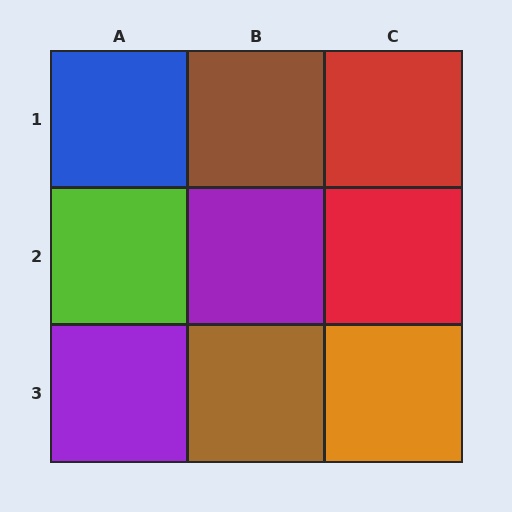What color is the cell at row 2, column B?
Purple.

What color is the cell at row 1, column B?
Brown.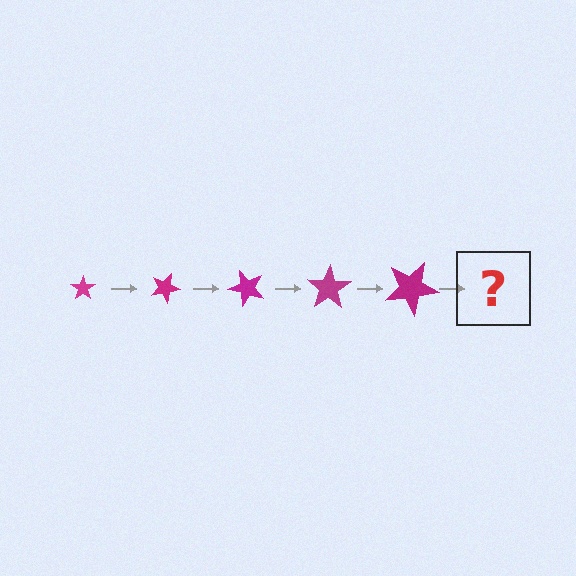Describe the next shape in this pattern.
It should be a star, larger than the previous one and rotated 125 degrees from the start.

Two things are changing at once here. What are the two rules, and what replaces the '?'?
The two rules are that the star grows larger each step and it rotates 25 degrees each step. The '?' should be a star, larger than the previous one and rotated 125 degrees from the start.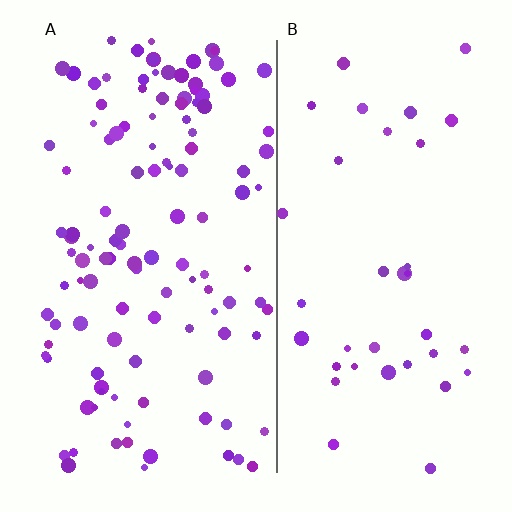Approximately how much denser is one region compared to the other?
Approximately 3.1× — region A over region B.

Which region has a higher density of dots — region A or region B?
A (the left).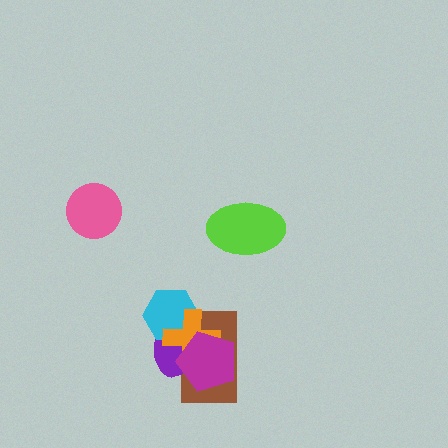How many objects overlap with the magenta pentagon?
3 objects overlap with the magenta pentagon.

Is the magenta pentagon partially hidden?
No, no other shape covers it.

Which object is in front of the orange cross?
The magenta pentagon is in front of the orange cross.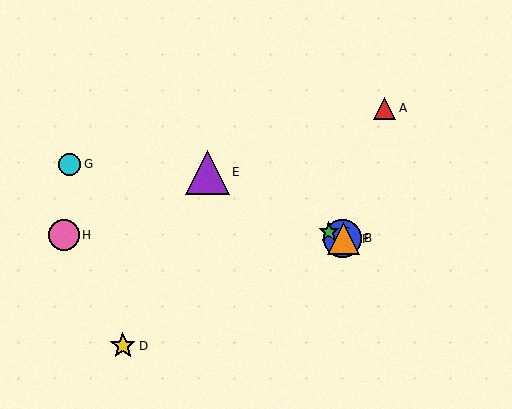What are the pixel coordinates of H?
Object H is at (64, 235).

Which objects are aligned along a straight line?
Objects B, C, E, F are aligned along a straight line.